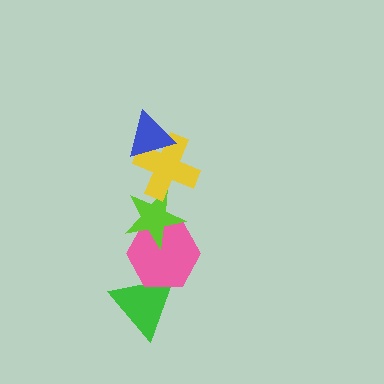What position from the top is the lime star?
The lime star is 3rd from the top.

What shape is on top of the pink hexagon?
The lime star is on top of the pink hexagon.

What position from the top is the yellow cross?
The yellow cross is 2nd from the top.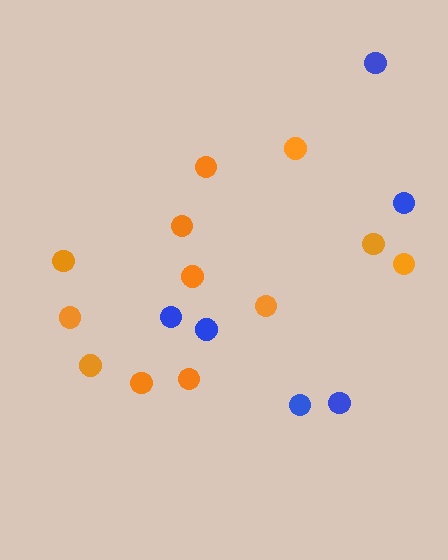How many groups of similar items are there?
There are 2 groups: one group of orange circles (12) and one group of blue circles (6).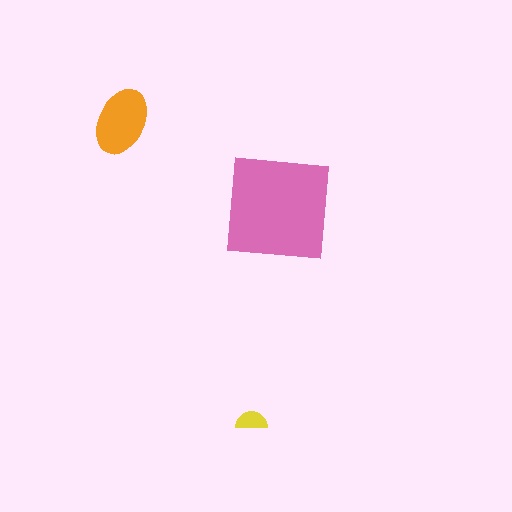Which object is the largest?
The pink square.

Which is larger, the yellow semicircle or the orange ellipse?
The orange ellipse.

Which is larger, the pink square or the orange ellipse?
The pink square.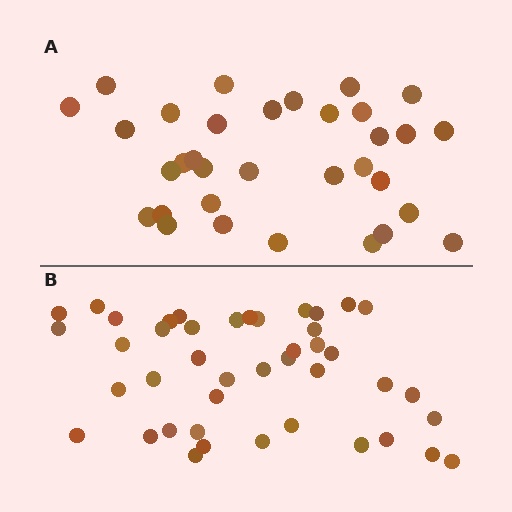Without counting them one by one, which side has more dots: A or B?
Region B (the bottom region) has more dots.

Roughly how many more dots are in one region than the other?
Region B has roughly 10 or so more dots than region A.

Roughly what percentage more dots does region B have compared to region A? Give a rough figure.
About 30% more.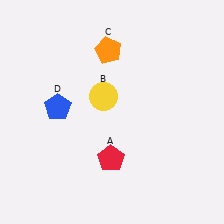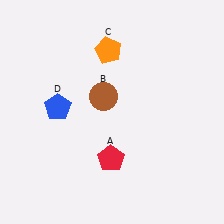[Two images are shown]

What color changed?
The circle (B) changed from yellow in Image 1 to brown in Image 2.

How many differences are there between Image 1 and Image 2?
There is 1 difference between the two images.